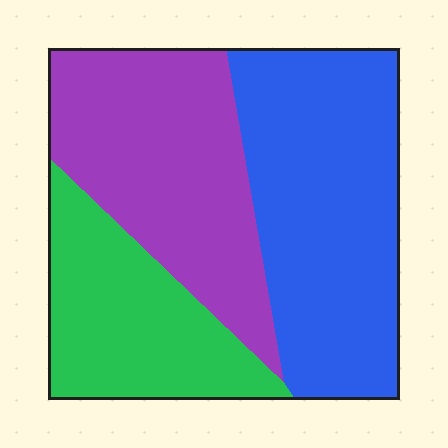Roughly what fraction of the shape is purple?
Purple covers around 35% of the shape.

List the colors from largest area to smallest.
From largest to smallest: blue, purple, green.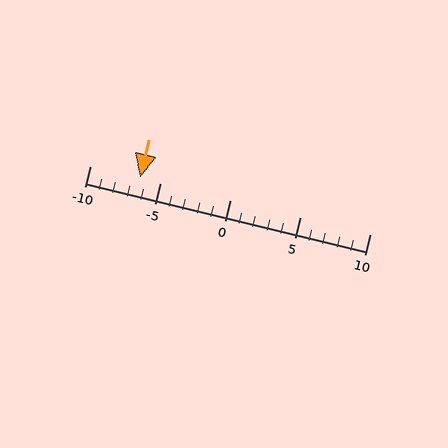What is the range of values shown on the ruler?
The ruler shows values from -10 to 10.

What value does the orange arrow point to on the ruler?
The orange arrow points to approximately -6.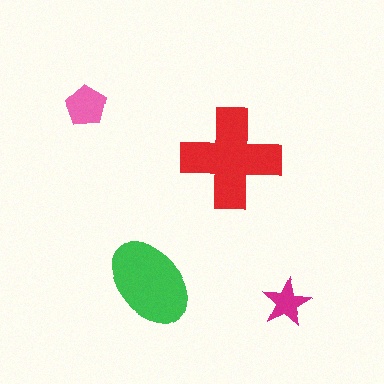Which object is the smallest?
The magenta star.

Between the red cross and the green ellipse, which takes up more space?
The red cross.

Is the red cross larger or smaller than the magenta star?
Larger.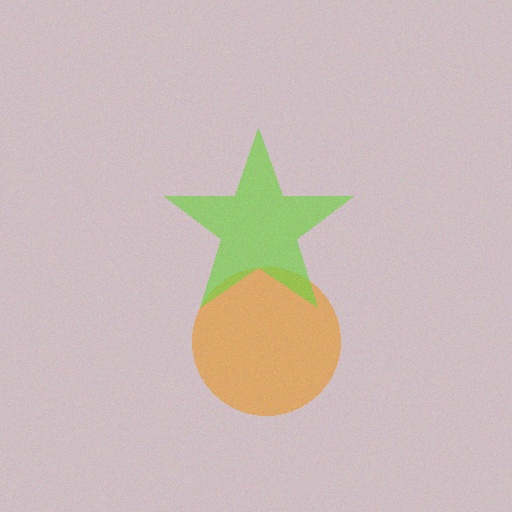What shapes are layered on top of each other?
The layered shapes are: an orange circle, a lime star.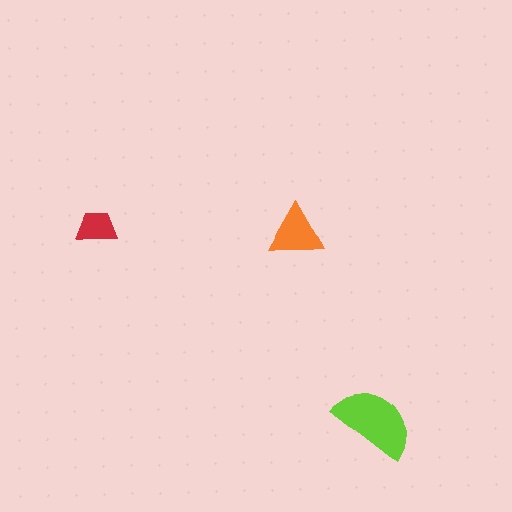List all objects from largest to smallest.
The lime semicircle, the orange triangle, the red trapezoid.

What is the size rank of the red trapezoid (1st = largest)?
3rd.